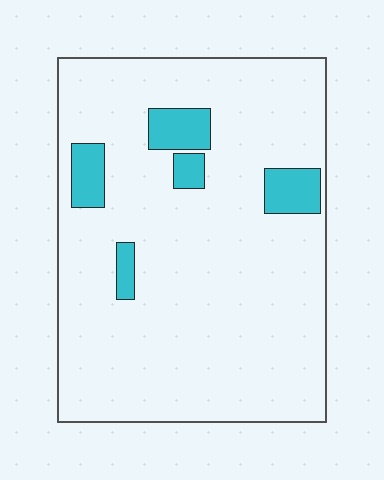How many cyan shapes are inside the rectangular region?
5.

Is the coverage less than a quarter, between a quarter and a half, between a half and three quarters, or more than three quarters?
Less than a quarter.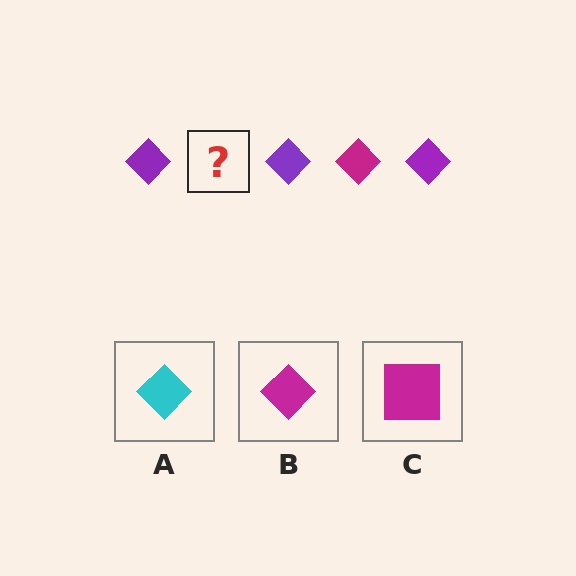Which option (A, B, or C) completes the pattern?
B.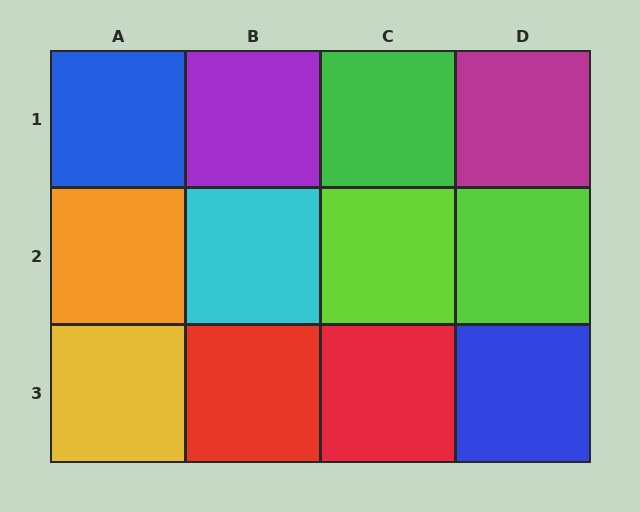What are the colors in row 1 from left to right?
Blue, purple, green, magenta.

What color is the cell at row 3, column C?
Red.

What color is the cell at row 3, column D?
Blue.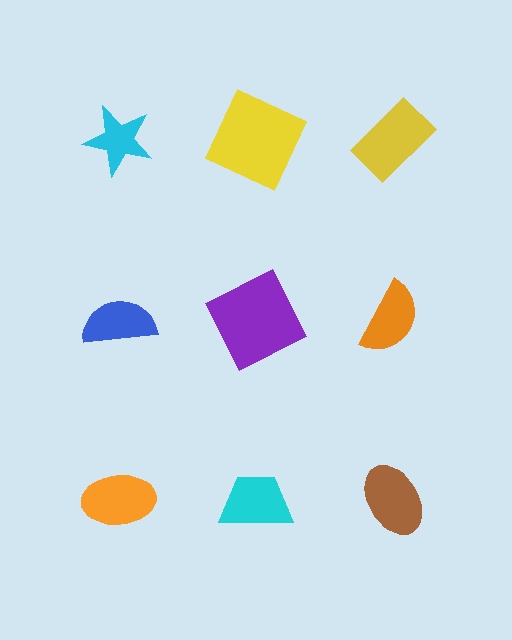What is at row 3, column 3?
A brown ellipse.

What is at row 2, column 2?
A purple square.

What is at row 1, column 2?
A yellow square.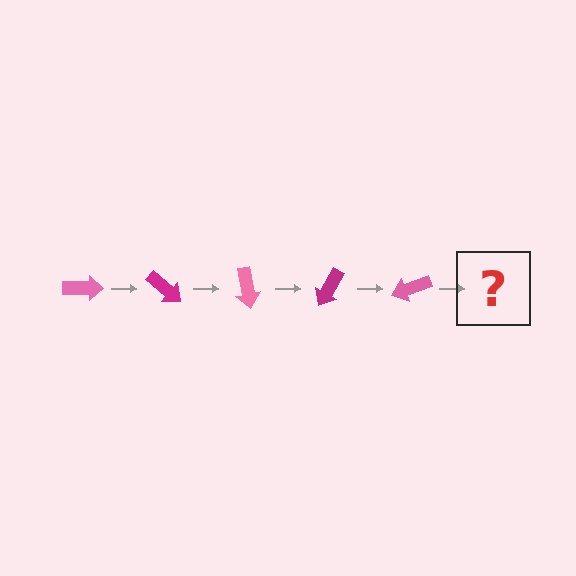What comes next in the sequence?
The next element should be a magenta arrow, rotated 200 degrees from the start.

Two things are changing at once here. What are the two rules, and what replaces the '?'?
The two rules are that it rotates 40 degrees each step and the color cycles through pink and magenta. The '?' should be a magenta arrow, rotated 200 degrees from the start.